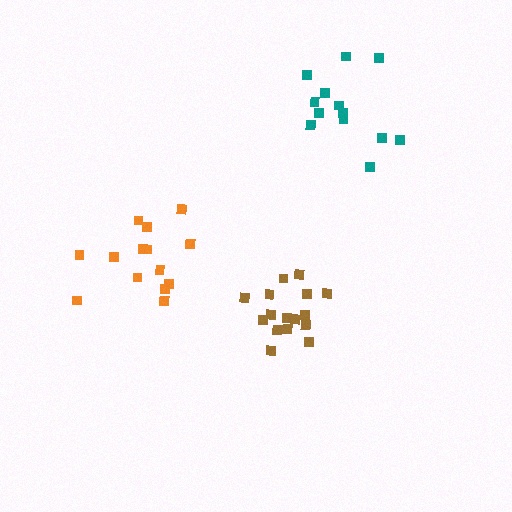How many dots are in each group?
Group 1: 13 dots, Group 2: 16 dots, Group 3: 14 dots (43 total).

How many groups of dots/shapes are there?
There are 3 groups.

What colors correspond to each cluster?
The clusters are colored: teal, brown, orange.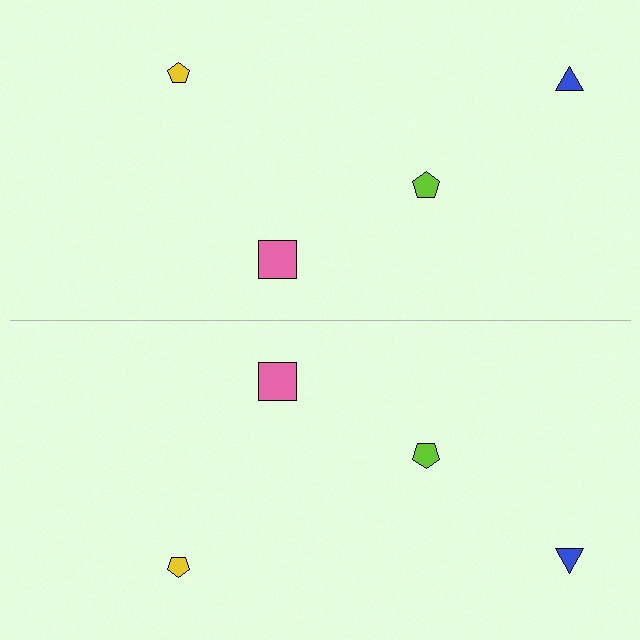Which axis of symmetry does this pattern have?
The pattern has a horizontal axis of symmetry running through the center of the image.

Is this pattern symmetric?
Yes, this pattern has bilateral (reflection) symmetry.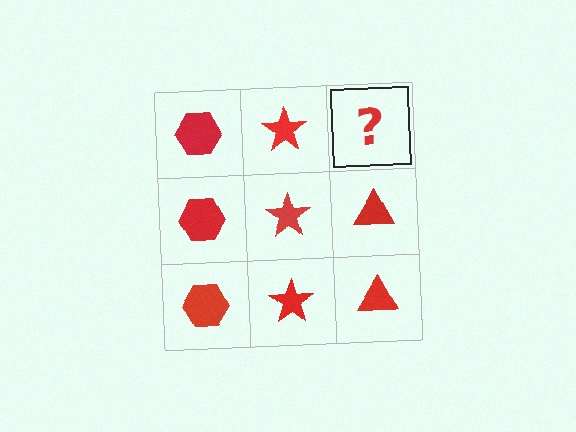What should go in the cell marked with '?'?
The missing cell should contain a red triangle.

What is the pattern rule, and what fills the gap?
The rule is that each column has a consistent shape. The gap should be filled with a red triangle.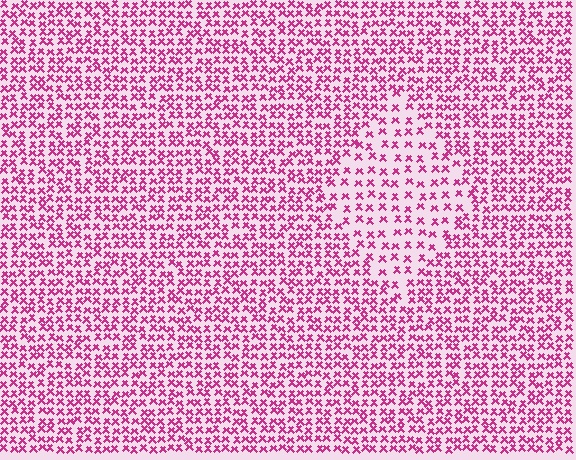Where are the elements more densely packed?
The elements are more densely packed outside the diamond boundary.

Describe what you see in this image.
The image contains small magenta elements arranged at two different densities. A diamond-shaped region is visible where the elements are less densely packed than the surrounding area.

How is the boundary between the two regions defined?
The boundary is defined by a change in element density (approximately 1.9x ratio). All elements are the same color, size, and shape.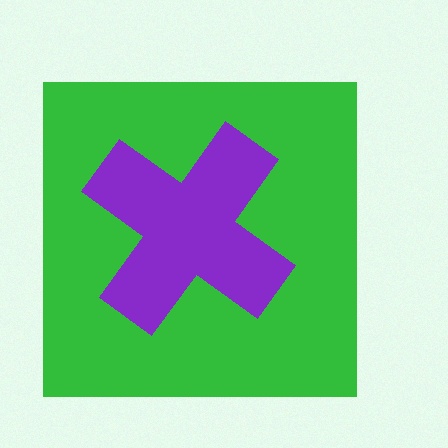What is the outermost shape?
The green square.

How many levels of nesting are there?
2.